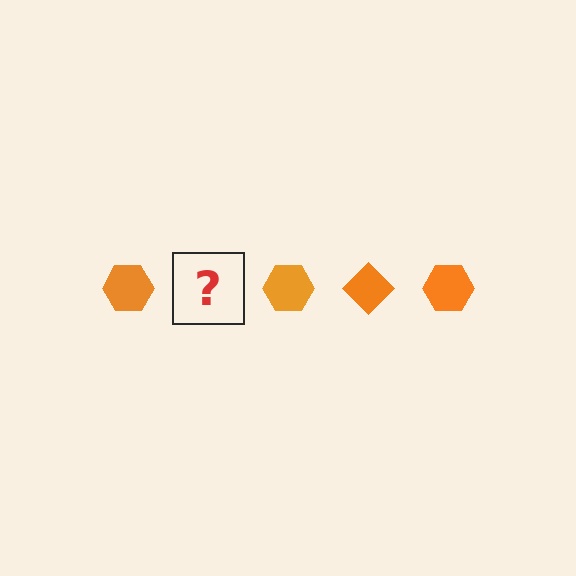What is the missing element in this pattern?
The missing element is an orange diamond.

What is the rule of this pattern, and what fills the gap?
The rule is that the pattern cycles through hexagon, diamond shapes in orange. The gap should be filled with an orange diamond.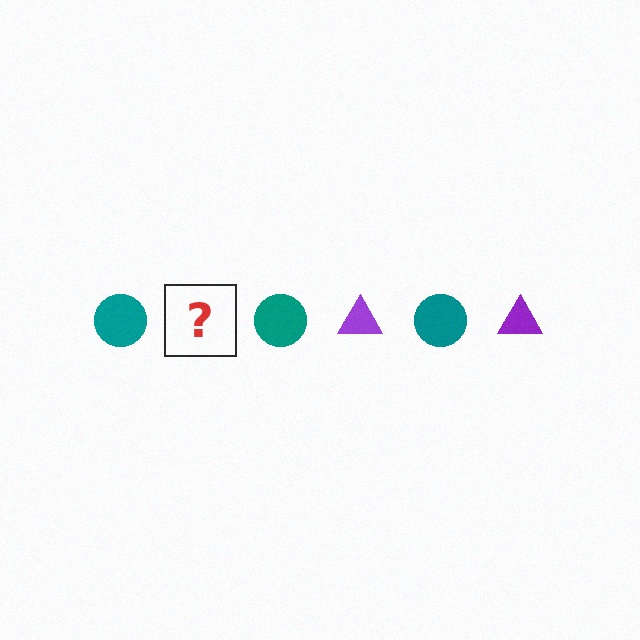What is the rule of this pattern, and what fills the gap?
The rule is that the pattern alternates between teal circle and purple triangle. The gap should be filled with a purple triangle.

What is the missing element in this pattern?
The missing element is a purple triangle.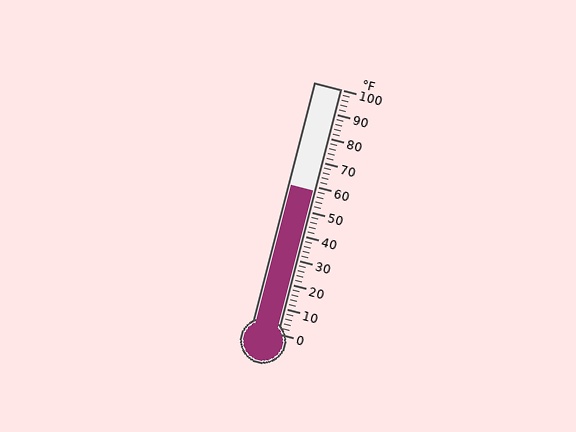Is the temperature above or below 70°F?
The temperature is below 70°F.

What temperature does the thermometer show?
The thermometer shows approximately 58°F.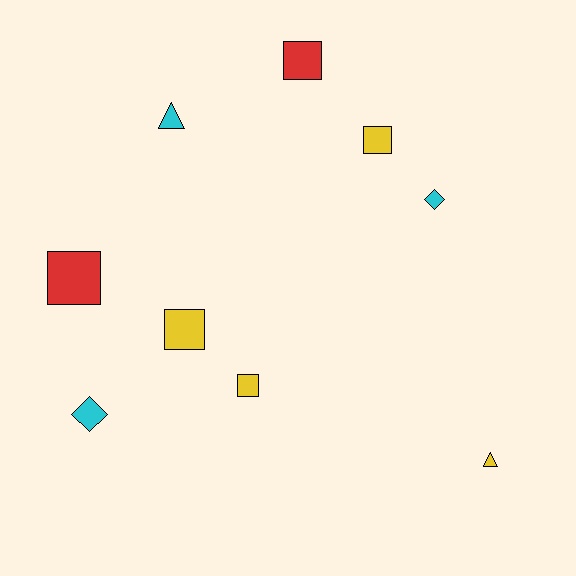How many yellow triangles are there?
There is 1 yellow triangle.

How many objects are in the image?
There are 9 objects.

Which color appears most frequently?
Yellow, with 4 objects.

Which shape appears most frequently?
Square, with 5 objects.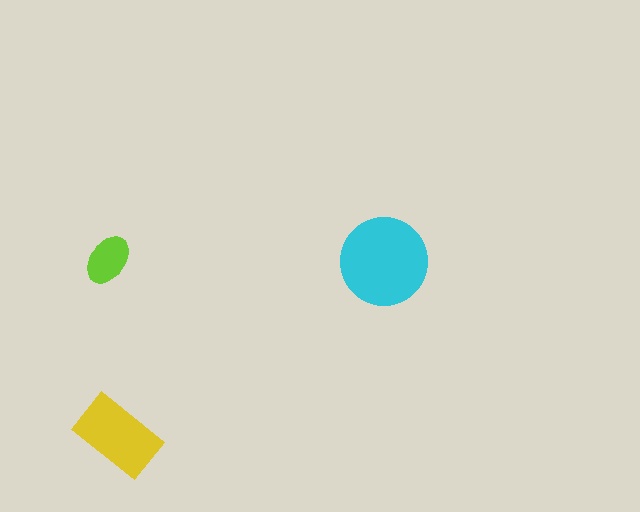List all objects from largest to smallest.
The cyan circle, the yellow rectangle, the lime ellipse.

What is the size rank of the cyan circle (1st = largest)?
1st.